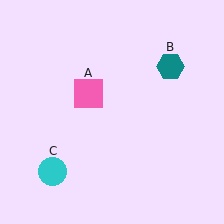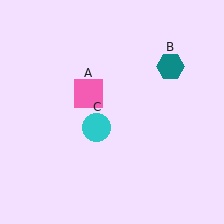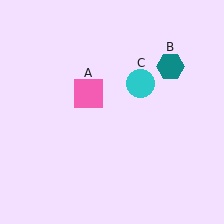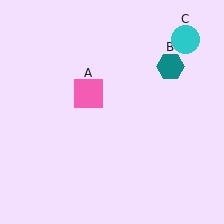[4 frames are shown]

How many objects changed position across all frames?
1 object changed position: cyan circle (object C).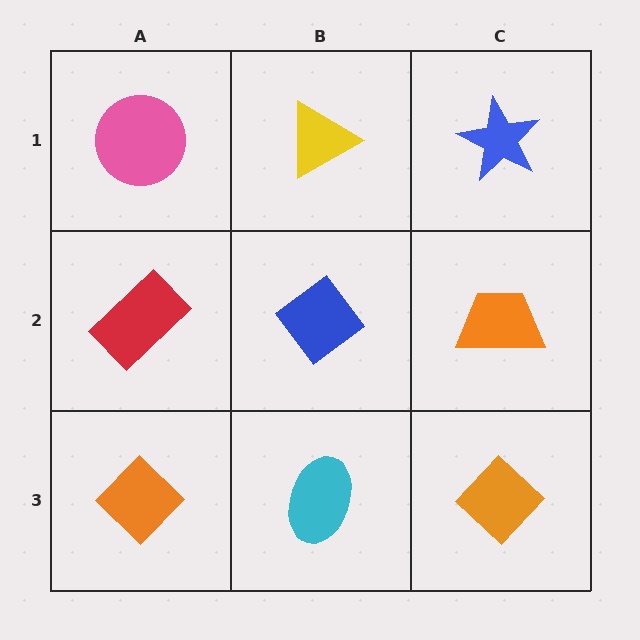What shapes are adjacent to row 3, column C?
An orange trapezoid (row 2, column C), a cyan ellipse (row 3, column B).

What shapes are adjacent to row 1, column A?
A red rectangle (row 2, column A), a yellow triangle (row 1, column B).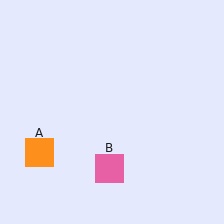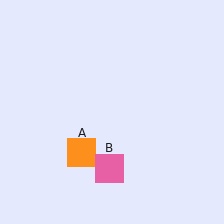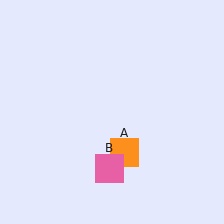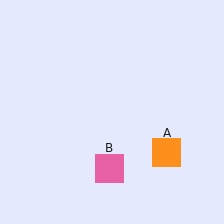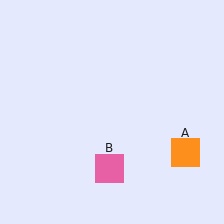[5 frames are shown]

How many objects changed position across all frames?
1 object changed position: orange square (object A).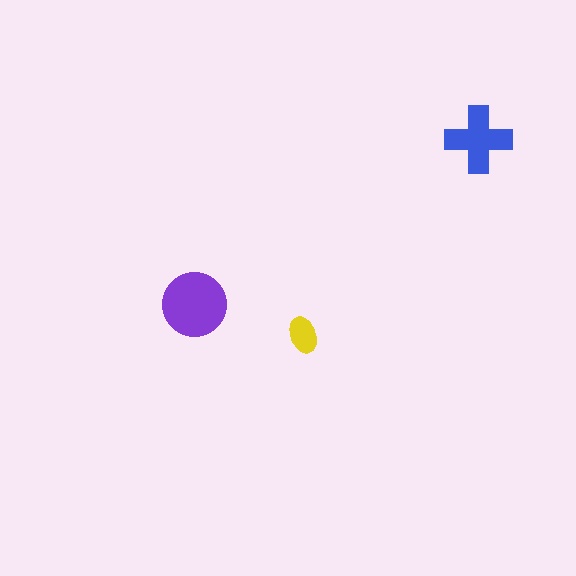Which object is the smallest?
The yellow ellipse.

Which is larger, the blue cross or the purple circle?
The purple circle.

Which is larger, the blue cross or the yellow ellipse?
The blue cross.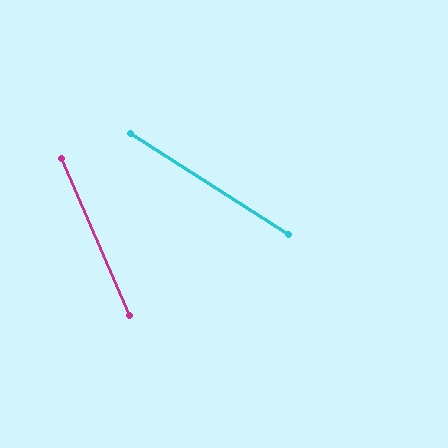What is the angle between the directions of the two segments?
Approximately 34 degrees.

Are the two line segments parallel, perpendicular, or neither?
Neither parallel nor perpendicular — they differ by about 34°.